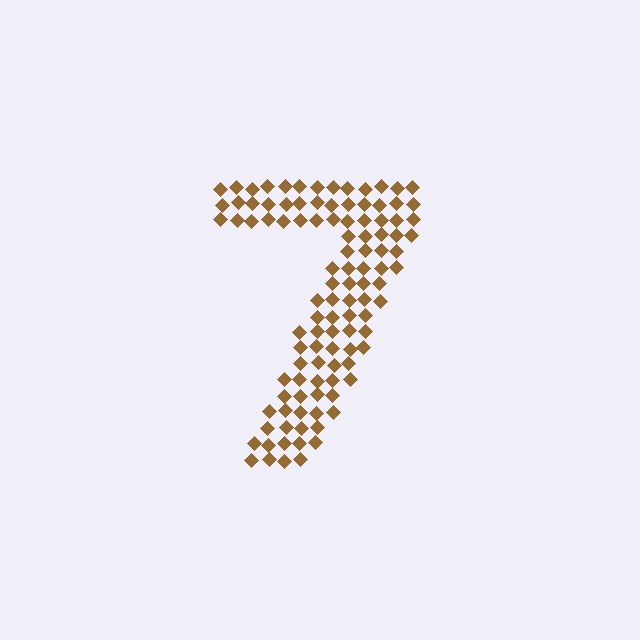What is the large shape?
The large shape is the digit 7.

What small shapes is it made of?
It is made of small diamonds.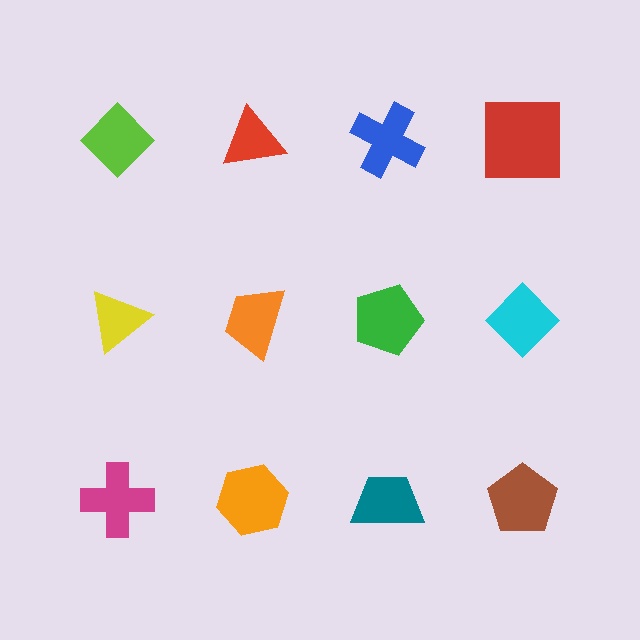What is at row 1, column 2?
A red triangle.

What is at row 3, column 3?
A teal trapezoid.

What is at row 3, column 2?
An orange hexagon.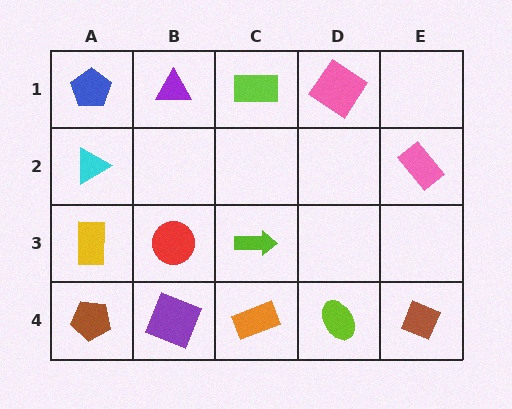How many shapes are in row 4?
5 shapes.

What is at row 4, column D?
A lime ellipse.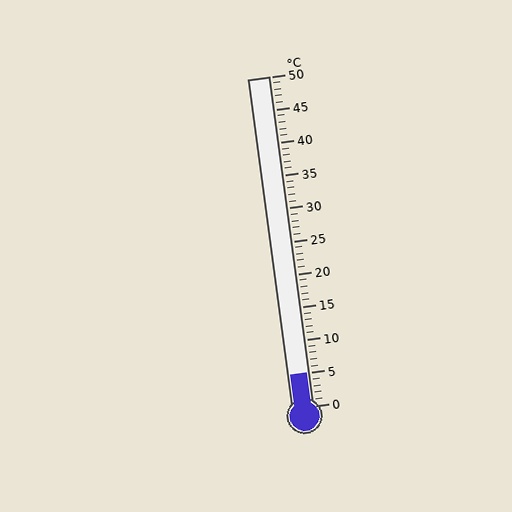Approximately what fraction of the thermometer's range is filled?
The thermometer is filled to approximately 10% of its range.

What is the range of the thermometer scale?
The thermometer scale ranges from 0°C to 50°C.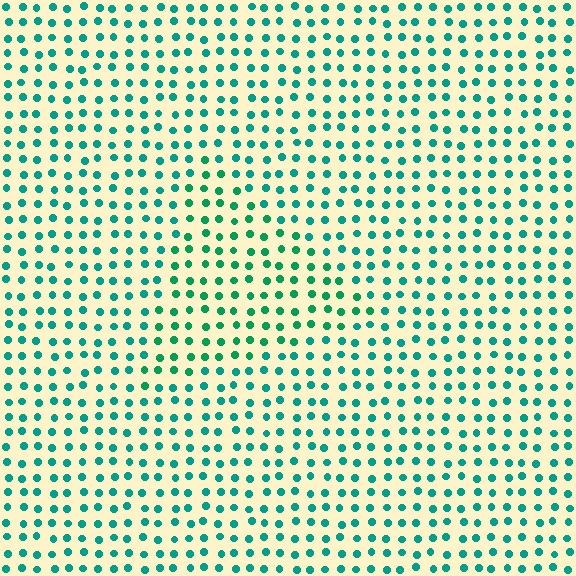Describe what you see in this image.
The image is filled with small teal elements in a uniform arrangement. A triangle-shaped region is visible where the elements are tinted to a slightly different hue, forming a subtle color boundary.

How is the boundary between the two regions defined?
The boundary is defined purely by a slight shift in hue (about 20 degrees). Spacing, size, and orientation are identical on both sides.